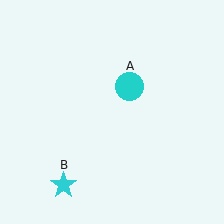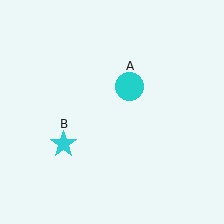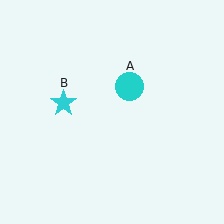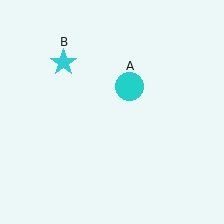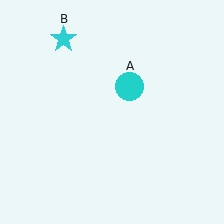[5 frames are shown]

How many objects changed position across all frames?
1 object changed position: cyan star (object B).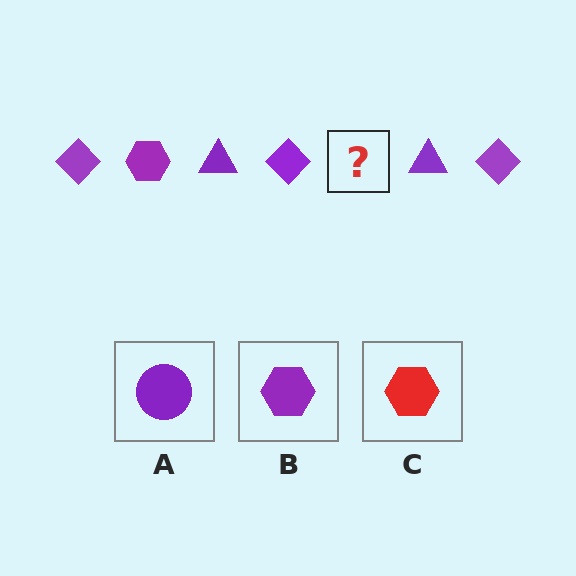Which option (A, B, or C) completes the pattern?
B.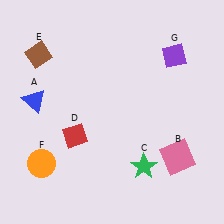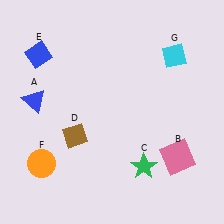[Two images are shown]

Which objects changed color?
D changed from red to brown. E changed from brown to blue. G changed from purple to cyan.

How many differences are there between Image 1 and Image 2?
There are 3 differences between the two images.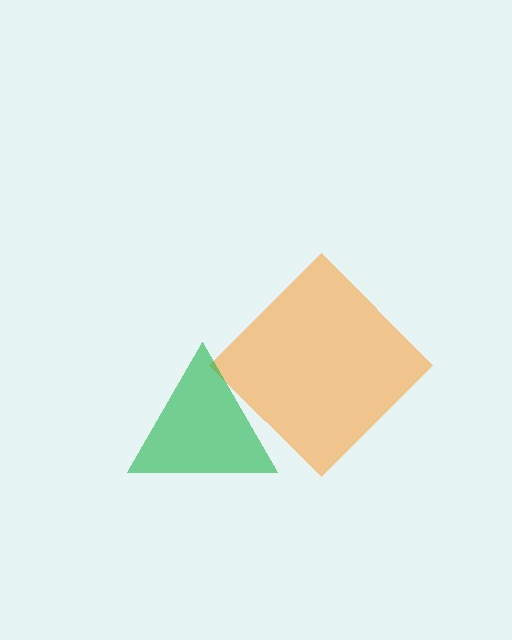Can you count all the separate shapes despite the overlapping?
Yes, there are 2 separate shapes.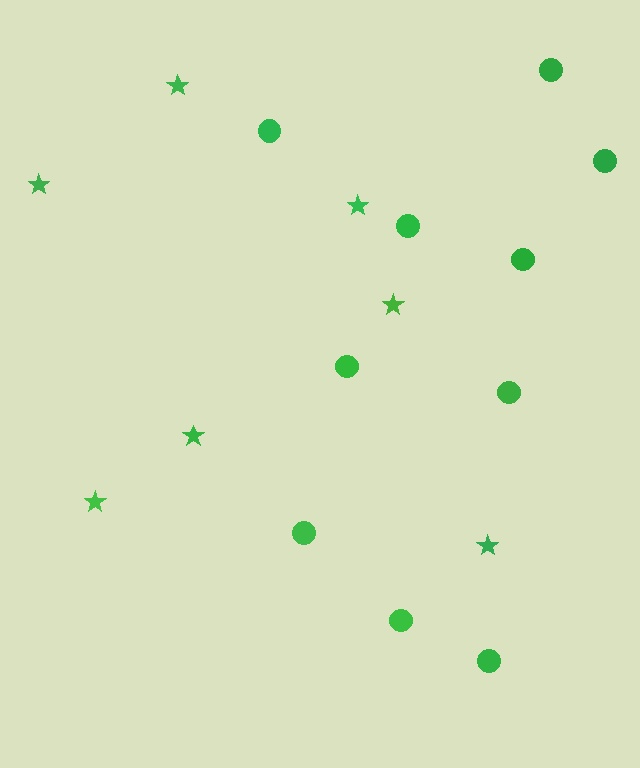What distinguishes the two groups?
There are 2 groups: one group of stars (7) and one group of circles (10).